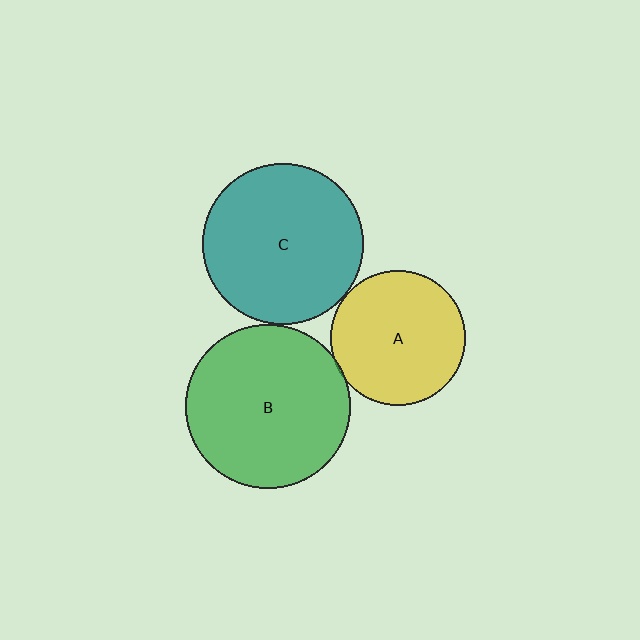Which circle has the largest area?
Circle B (green).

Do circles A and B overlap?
Yes.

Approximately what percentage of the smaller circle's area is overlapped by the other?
Approximately 5%.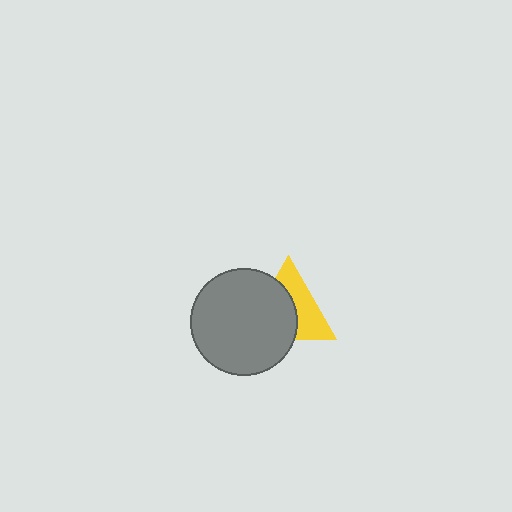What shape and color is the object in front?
The object in front is a gray circle.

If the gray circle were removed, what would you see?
You would see the complete yellow triangle.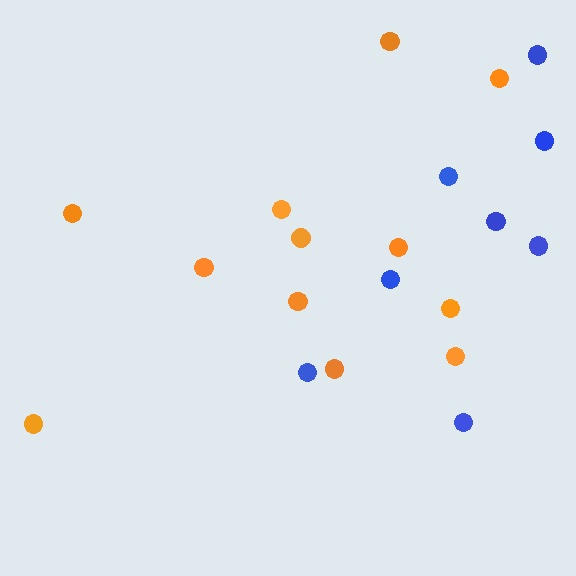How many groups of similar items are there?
There are 2 groups: one group of blue circles (8) and one group of orange circles (12).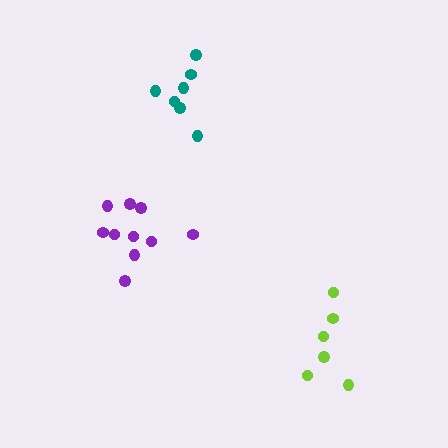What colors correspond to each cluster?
The clusters are colored: purple, teal, lime.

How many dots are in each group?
Group 1: 10 dots, Group 2: 7 dots, Group 3: 6 dots (23 total).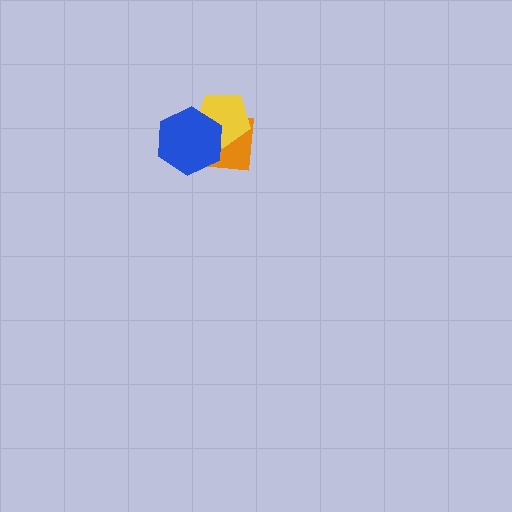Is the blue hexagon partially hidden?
No, no other shape covers it.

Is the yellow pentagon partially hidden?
Yes, it is partially covered by another shape.